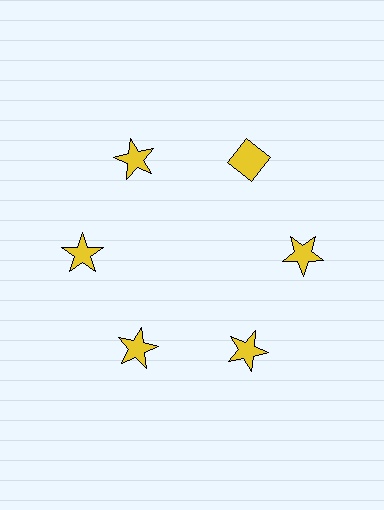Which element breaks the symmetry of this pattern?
The yellow diamond at roughly the 1 o'clock position breaks the symmetry. All other shapes are yellow stars.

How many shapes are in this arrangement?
There are 6 shapes arranged in a ring pattern.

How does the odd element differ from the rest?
It has a different shape: diamond instead of star.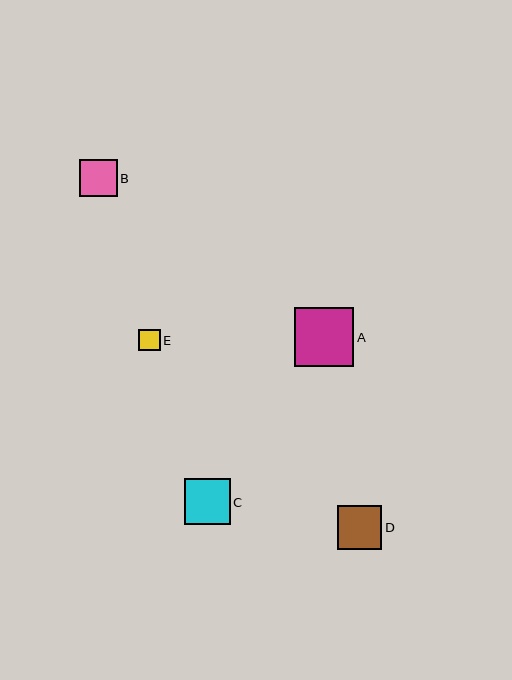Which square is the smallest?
Square E is the smallest with a size of approximately 21 pixels.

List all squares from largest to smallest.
From largest to smallest: A, C, D, B, E.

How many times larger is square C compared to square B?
Square C is approximately 1.2 times the size of square B.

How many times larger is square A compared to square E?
Square A is approximately 2.8 times the size of square E.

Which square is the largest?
Square A is the largest with a size of approximately 59 pixels.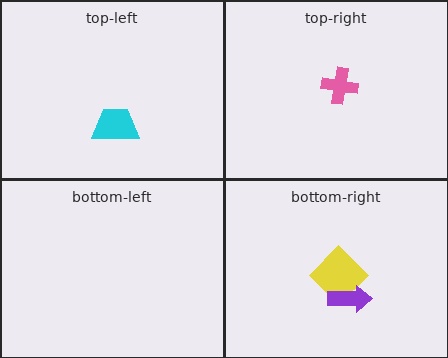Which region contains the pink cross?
The top-right region.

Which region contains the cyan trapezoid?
The top-left region.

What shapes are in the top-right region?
The pink cross.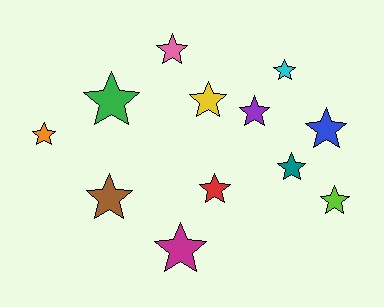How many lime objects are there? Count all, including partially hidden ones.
There is 1 lime object.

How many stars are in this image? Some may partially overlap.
There are 12 stars.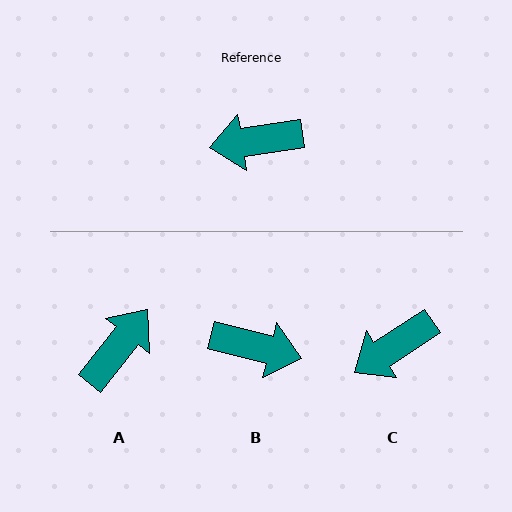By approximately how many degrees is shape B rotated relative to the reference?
Approximately 157 degrees counter-clockwise.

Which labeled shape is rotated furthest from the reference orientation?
B, about 157 degrees away.